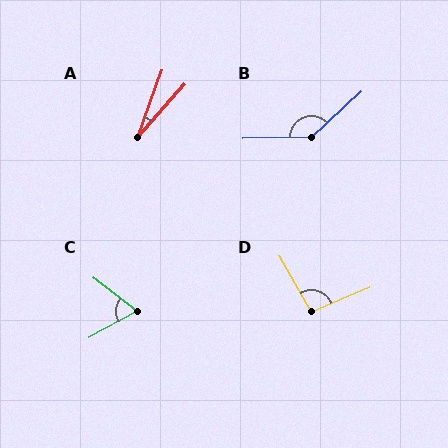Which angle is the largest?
B, at approximately 139 degrees.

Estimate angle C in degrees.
Approximately 66 degrees.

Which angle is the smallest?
A, at approximately 22 degrees.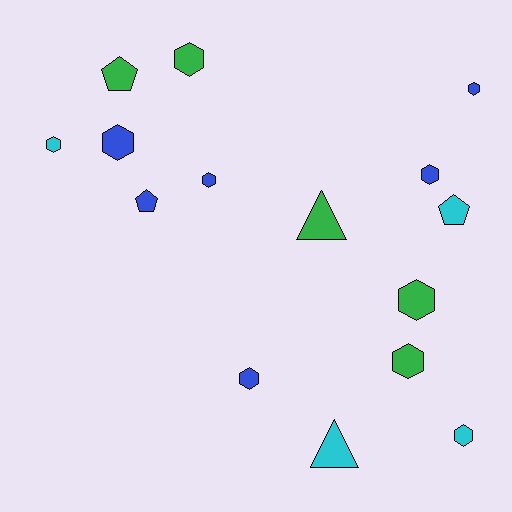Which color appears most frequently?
Blue, with 6 objects.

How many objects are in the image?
There are 15 objects.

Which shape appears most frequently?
Hexagon, with 10 objects.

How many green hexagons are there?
There are 3 green hexagons.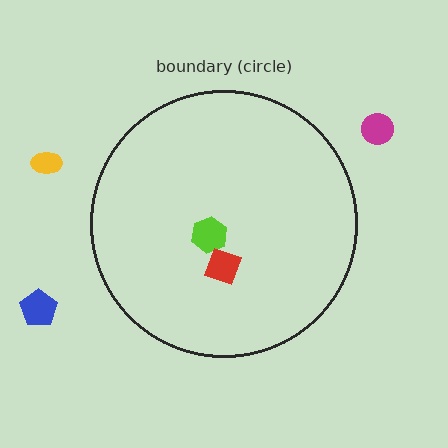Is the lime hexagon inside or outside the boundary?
Inside.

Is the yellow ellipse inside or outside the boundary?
Outside.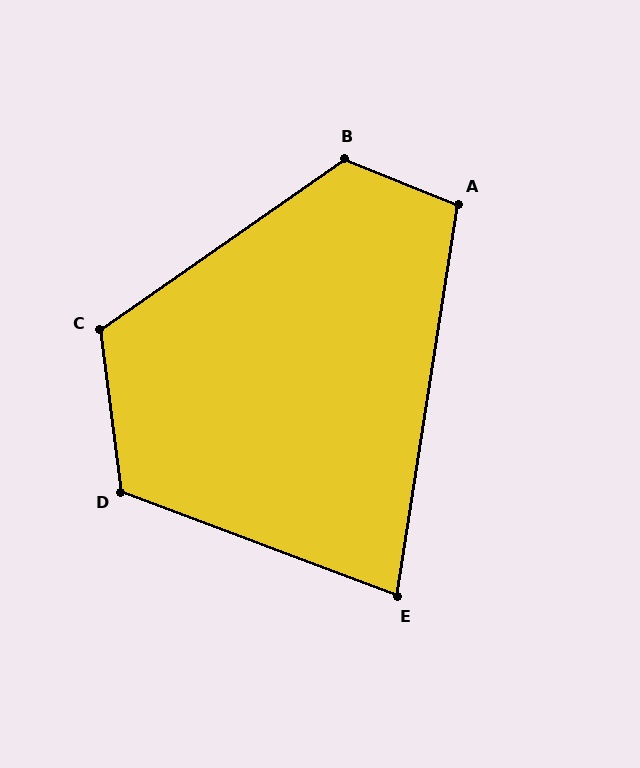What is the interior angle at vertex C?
Approximately 118 degrees (obtuse).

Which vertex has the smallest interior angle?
E, at approximately 78 degrees.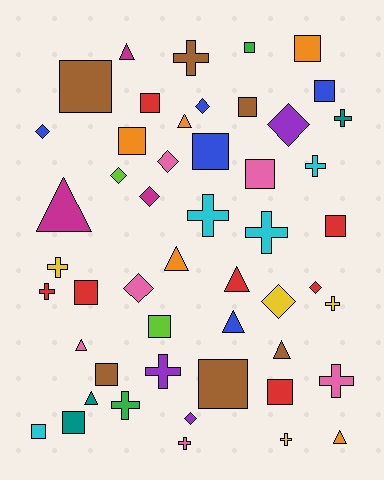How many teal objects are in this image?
There are 3 teal objects.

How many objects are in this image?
There are 50 objects.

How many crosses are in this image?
There are 13 crosses.